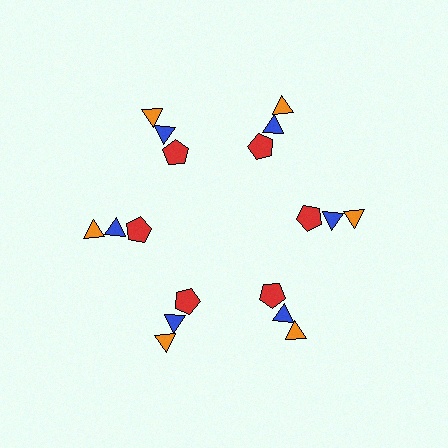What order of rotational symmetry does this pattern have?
This pattern has 6-fold rotational symmetry.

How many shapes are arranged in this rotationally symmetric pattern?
There are 18 shapes, arranged in 6 groups of 3.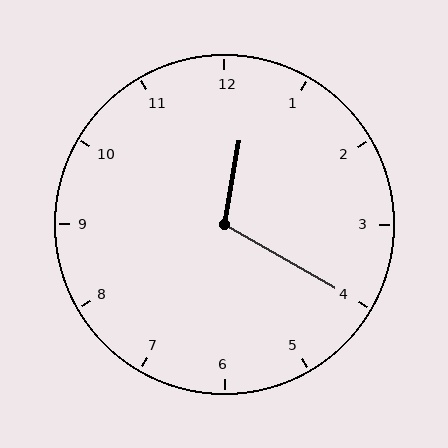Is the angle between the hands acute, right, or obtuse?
It is obtuse.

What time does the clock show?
12:20.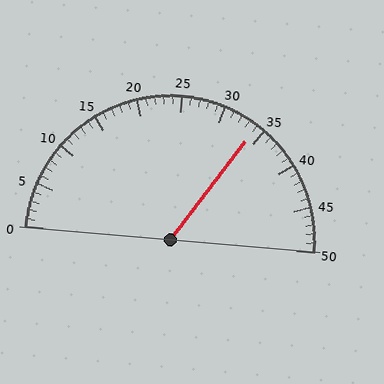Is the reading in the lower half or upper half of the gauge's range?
The reading is in the upper half of the range (0 to 50).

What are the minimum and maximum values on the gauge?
The gauge ranges from 0 to 50.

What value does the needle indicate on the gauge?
The needle indicates approximately 34.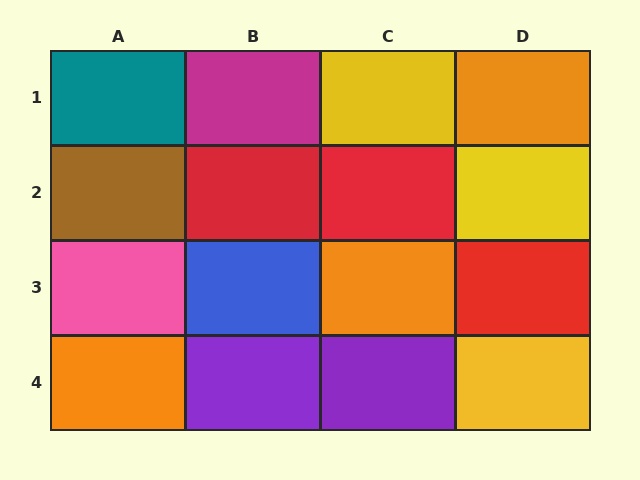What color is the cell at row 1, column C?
Yellow.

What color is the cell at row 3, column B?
Blue.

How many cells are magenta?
1 cell is magenta.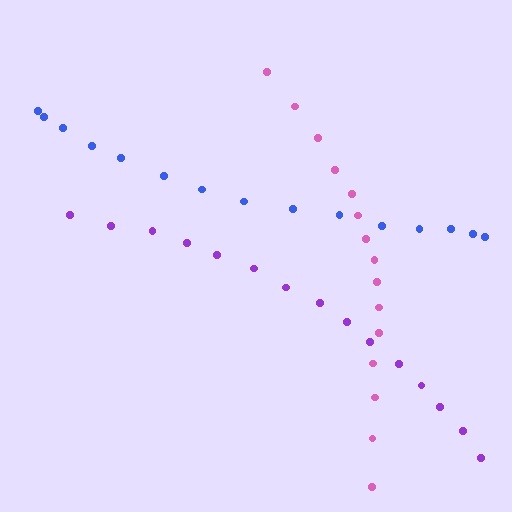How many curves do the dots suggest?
There are 3 distinct paths.